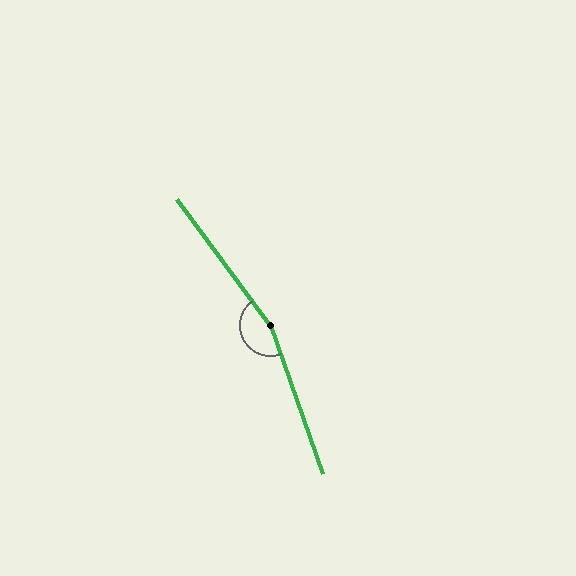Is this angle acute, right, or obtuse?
It is obtuse.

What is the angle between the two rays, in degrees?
Approximately 163 degrees.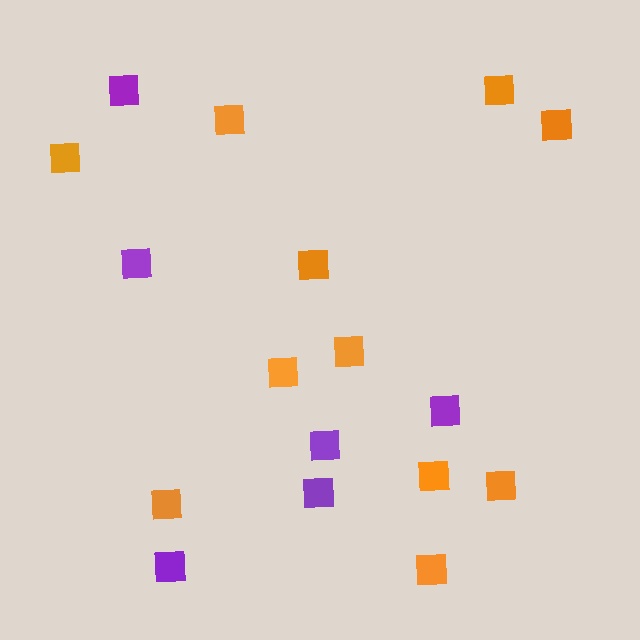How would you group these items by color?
There are 2 groups: one group of orange squares (11) and one group of purple squares (6).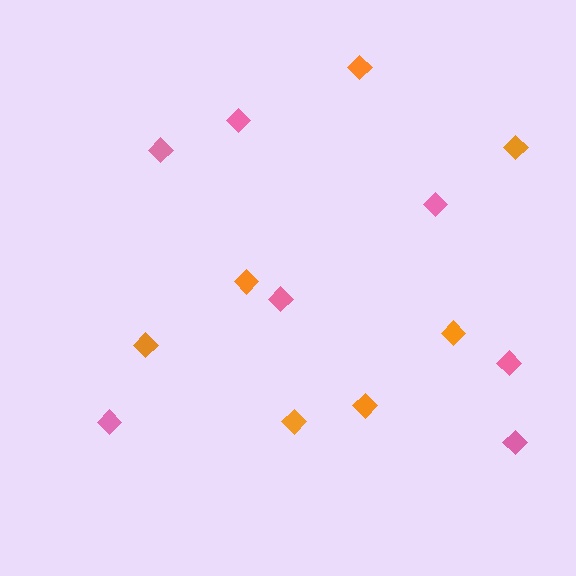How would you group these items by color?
There are 2 groups: one group of pink diamonds (7) and one group of orange diamonds (7).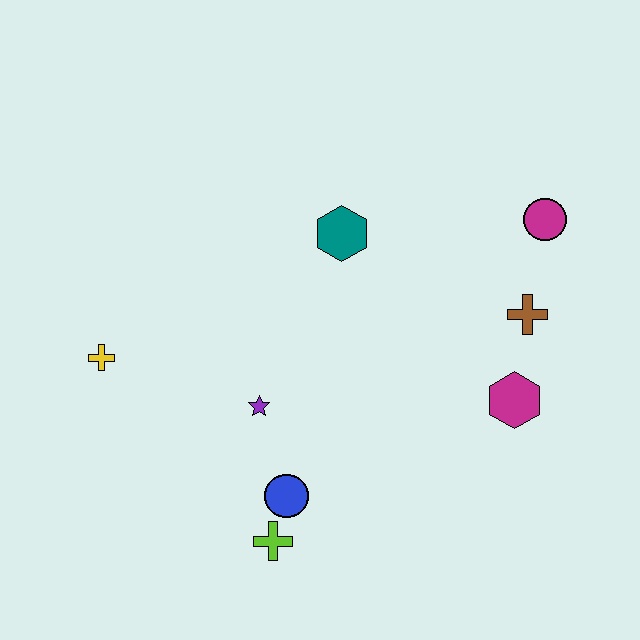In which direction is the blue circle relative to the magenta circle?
The blue circle is below the magenta circle.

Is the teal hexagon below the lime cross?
No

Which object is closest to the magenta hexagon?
The brown cross is closest to the magenta hexagon.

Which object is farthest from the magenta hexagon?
The yellow cross is farthest from the magenta hexagon.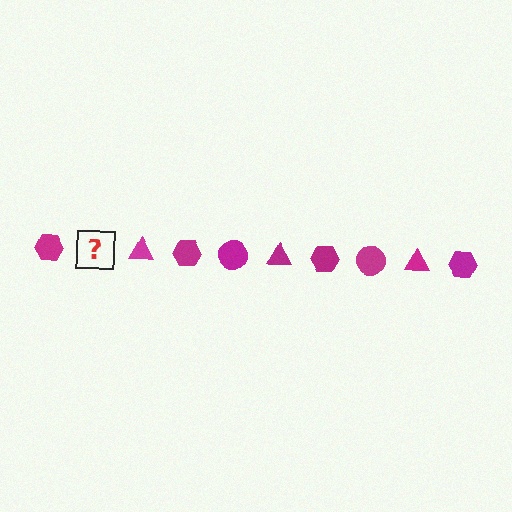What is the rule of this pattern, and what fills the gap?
The rule is that the pattern cycles through hexagon, circle, triangle shapes in magenta. The gap should be filled with a magenta circle.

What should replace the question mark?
The question mark should be replaced with a magenta circle.